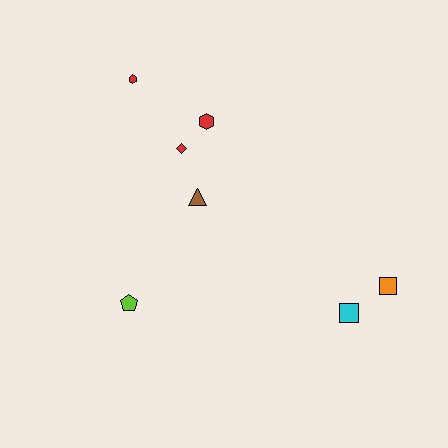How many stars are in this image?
There are no stars.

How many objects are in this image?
There are 7 objects.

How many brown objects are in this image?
There is 1 brown object.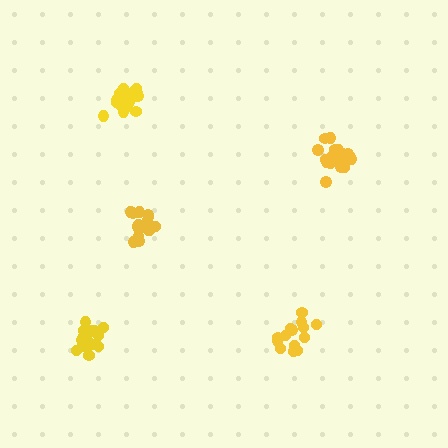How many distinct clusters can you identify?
There are 5 distinct clusters.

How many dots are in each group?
Group 1: 14 dots, Group 2: 16 dots, Group 3: 20 dots, Group 4: 20 dots, Group 5: 16 dots (86 total).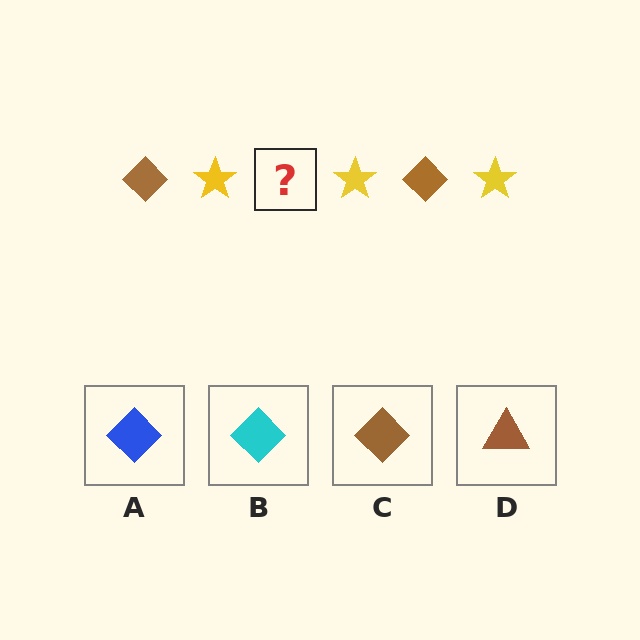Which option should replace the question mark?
Option C.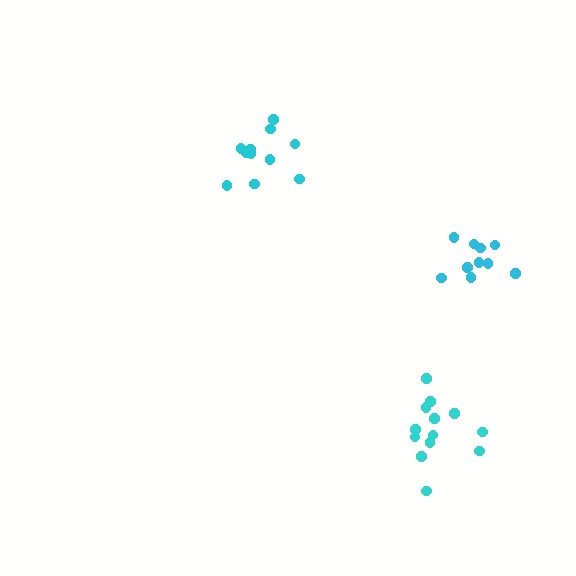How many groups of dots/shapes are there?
There are 3 groups.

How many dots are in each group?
Group 1: 11 dots, Group 2: 10 dots, Group 3: 13 dots (34 total).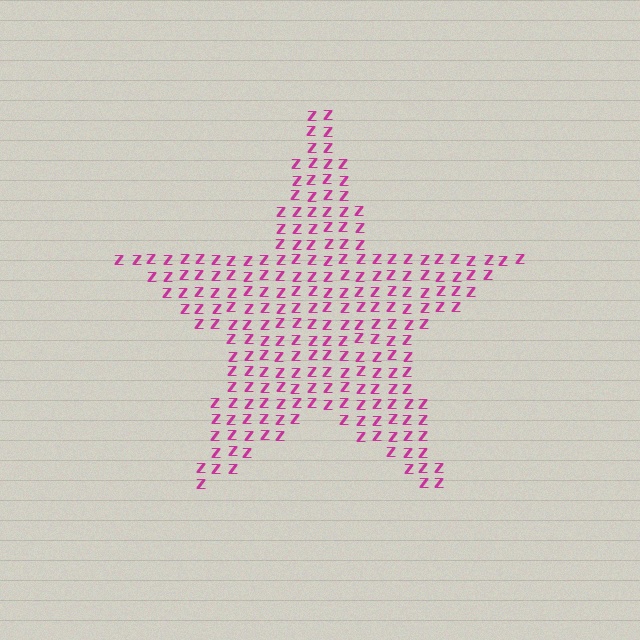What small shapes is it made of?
It is made of small letter Z's.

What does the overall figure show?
The overall figure shows a star.